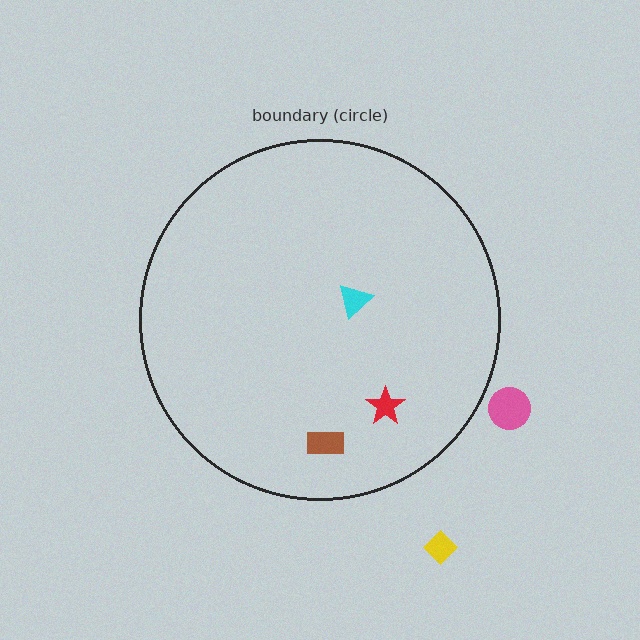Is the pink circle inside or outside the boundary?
Outside.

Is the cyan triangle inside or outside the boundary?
Inside.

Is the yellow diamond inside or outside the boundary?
Outside.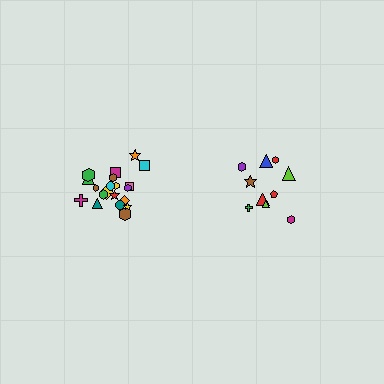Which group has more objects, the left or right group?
The left group.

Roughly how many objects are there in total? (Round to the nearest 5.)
Roughly 30 objects in total.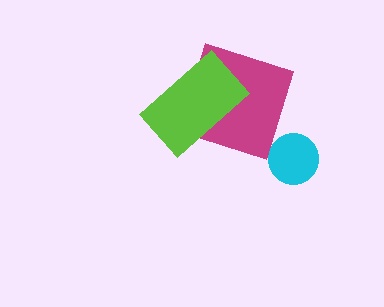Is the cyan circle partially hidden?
No, no other shape covers it.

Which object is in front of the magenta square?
The lime rectangle is in front of the magenta square.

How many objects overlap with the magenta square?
1 object overlaps with the magenta square.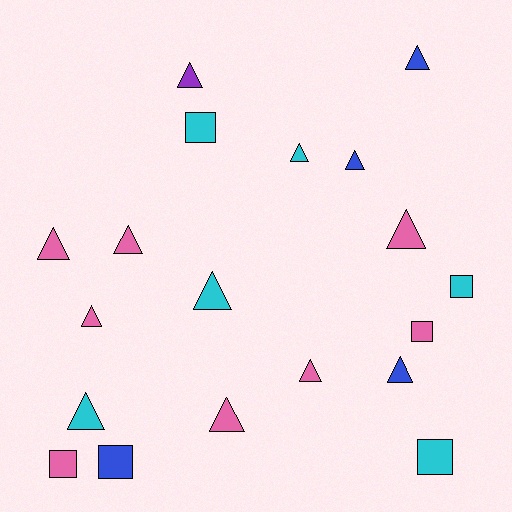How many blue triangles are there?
There are 3 blue triangles.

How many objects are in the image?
There are 19 objects.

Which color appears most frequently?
Pink, with 8 objects.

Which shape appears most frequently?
Triangle, with 13 objects.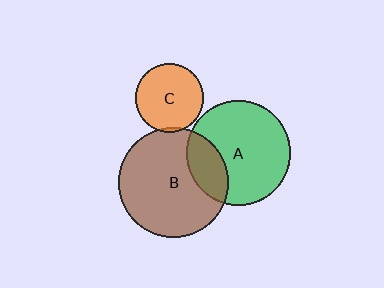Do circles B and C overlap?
Yes.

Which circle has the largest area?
Circle B (brown).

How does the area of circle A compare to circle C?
Approximately 2.3 times.